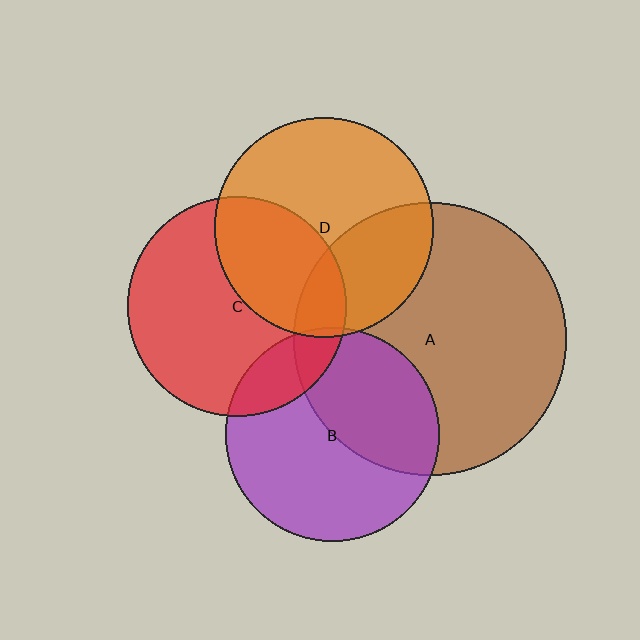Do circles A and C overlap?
Yes.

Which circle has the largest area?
Circle A (brown).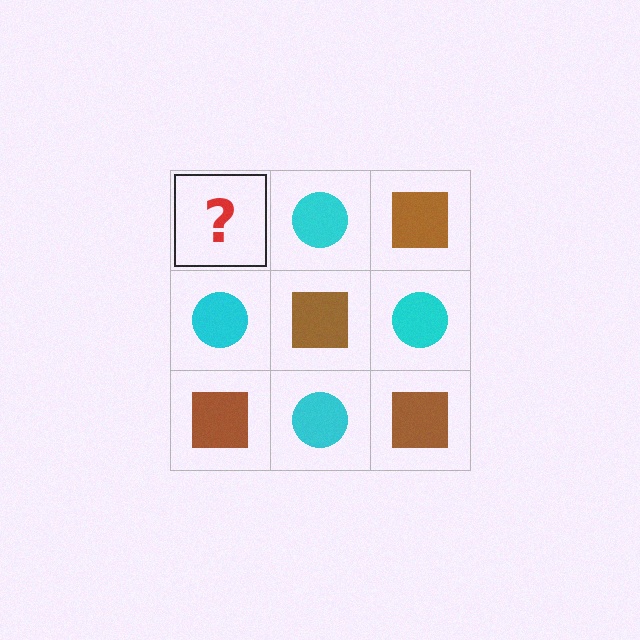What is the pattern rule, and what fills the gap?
The rule is that it alternates brown square and cyan circle in a checkerboard pattern. The gap should be filled with a brown square.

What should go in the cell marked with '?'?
The missing cell should contain a brown square.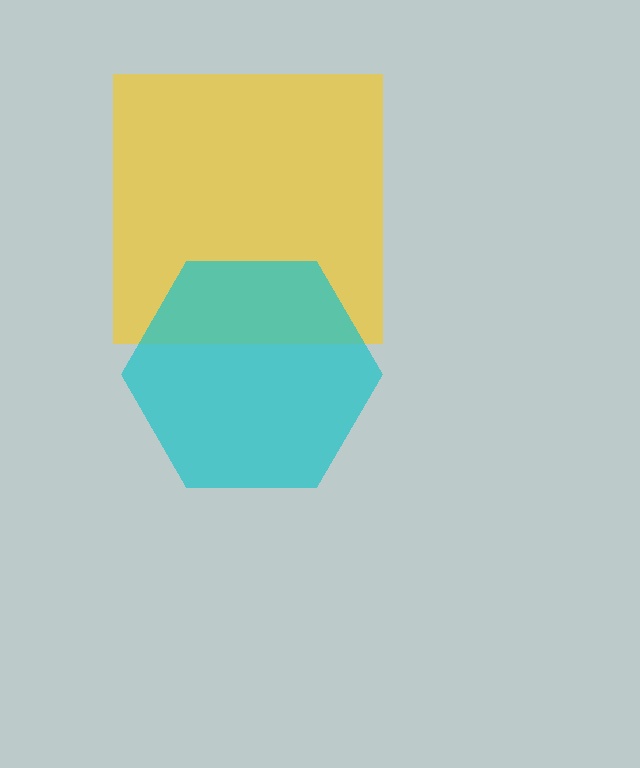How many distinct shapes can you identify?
There are 2 distinct shapes: a yellow square, a cyan hexagon.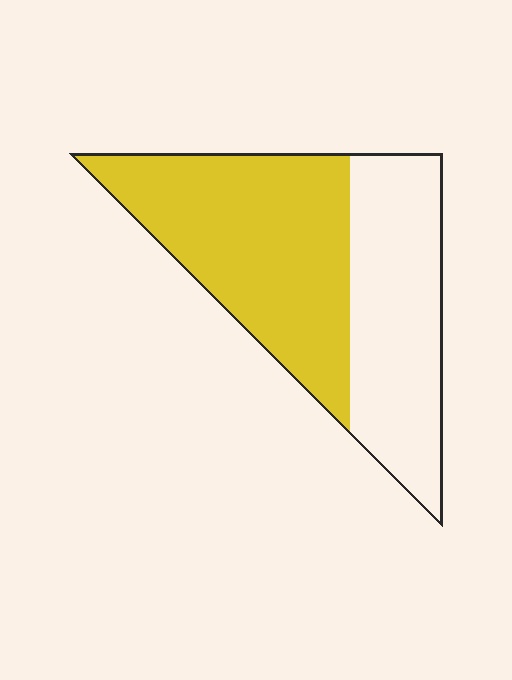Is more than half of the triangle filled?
Yes.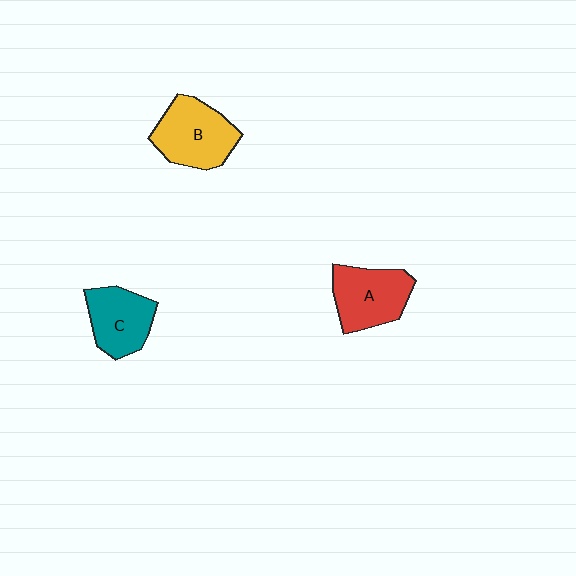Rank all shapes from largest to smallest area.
From largest to smallest: B (yellow), A (red), C (teal).